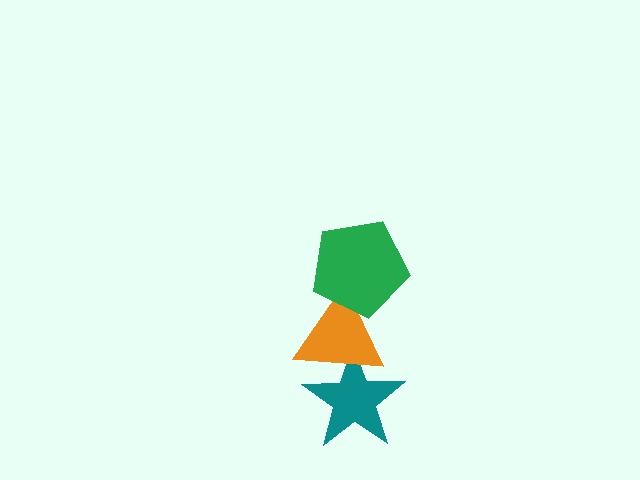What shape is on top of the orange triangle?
The green pentagon is on top of the orange triangle.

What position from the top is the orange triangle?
The orange triangle is 2nd from the top.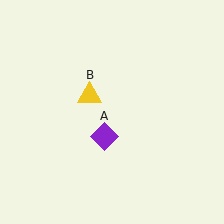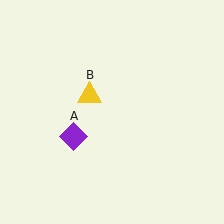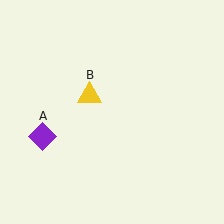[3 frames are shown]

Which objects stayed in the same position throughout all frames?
Yellow triangle (object B) remained stationary.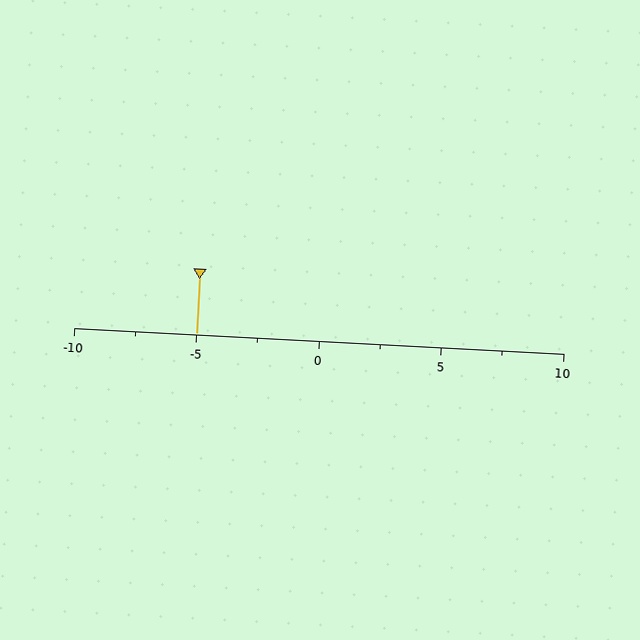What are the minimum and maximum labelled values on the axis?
The axis runs from -10 to 10.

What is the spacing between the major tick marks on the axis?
The major ticks are spaced 5 apart.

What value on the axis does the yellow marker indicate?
The marker indicates approximately -5.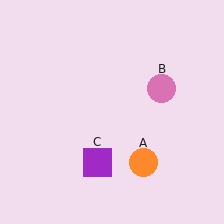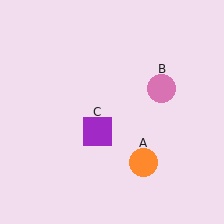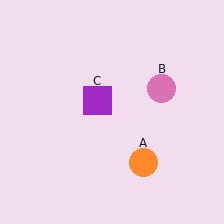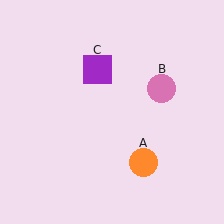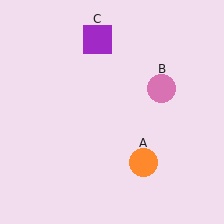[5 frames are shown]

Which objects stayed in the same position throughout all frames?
Orange circle (object A) and pink circle (object B) remained stationary.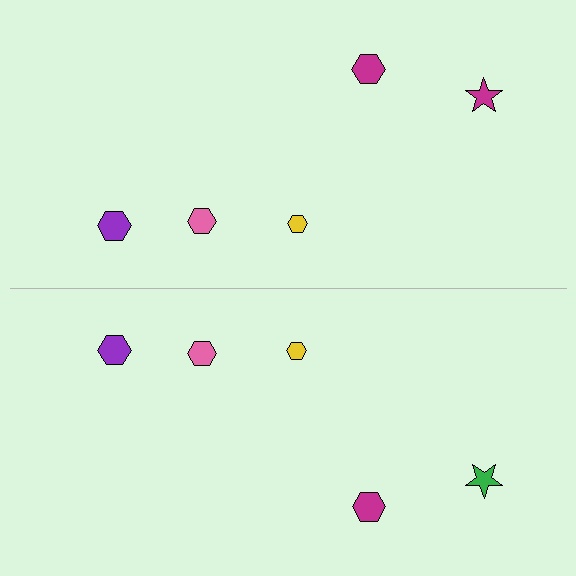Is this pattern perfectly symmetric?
No, the pattern is not perfectly symmetric. The green star on the bottom side breaks the symmetry — its mirror counterpart is magenta.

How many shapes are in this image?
There are 10 shapes in this image.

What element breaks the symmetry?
The green star on the bottom side breaks the symmetry — its mirror counterpart is magenta.